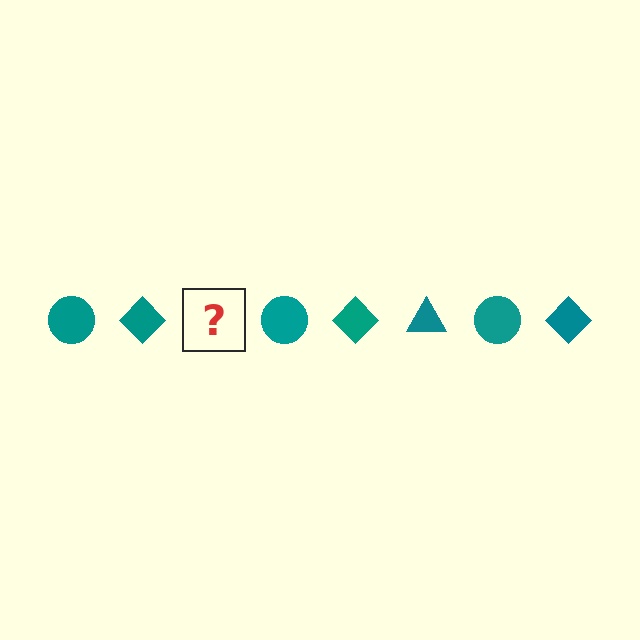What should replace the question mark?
The question mark should be replaced with a teal triangle.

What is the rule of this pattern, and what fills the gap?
The rule is that the pattern cycles through circle, diamond, triangle shapes in teal. The gap should be filled with a teal triangle.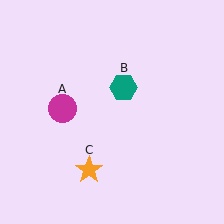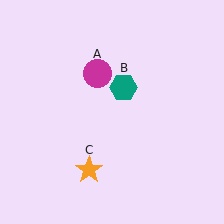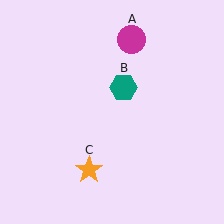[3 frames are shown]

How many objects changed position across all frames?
1 object changed position: magenta circle (object A).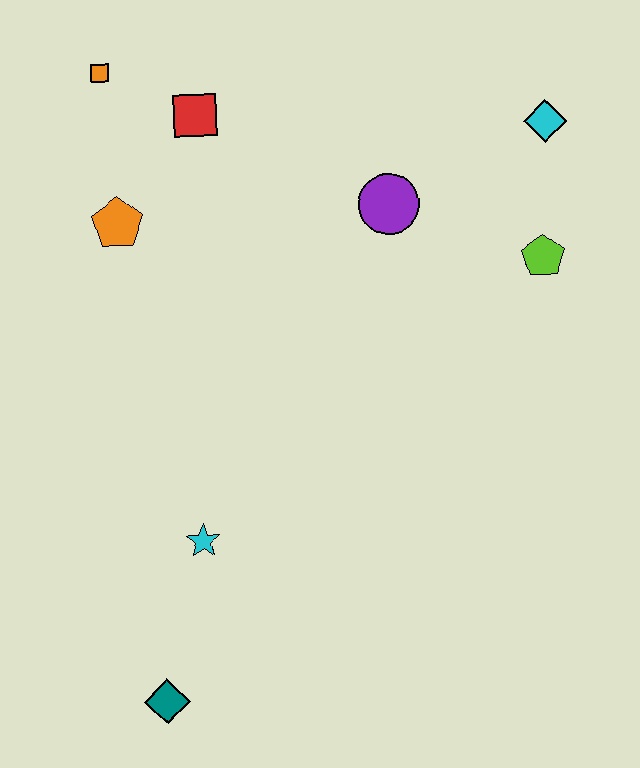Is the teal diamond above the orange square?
No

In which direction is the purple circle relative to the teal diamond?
The purple circle is above the teal diamond.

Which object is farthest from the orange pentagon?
The teal diamond is farthest from the orange pentagon.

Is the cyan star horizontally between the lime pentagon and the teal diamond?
Yes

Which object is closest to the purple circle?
The lime pentagon is closest to the purple circle.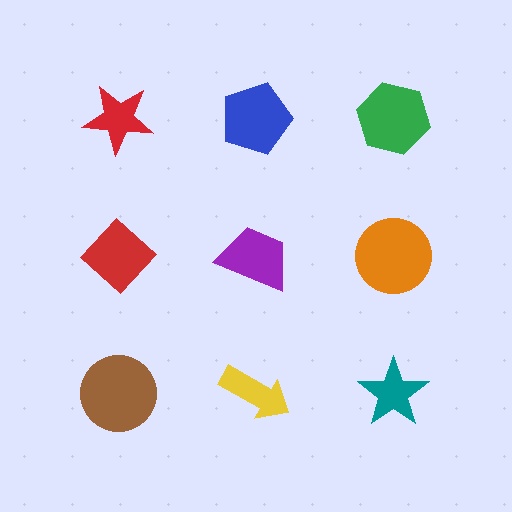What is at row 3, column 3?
A teal star.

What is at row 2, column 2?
A purple trapezoid.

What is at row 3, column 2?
A yellow arrow.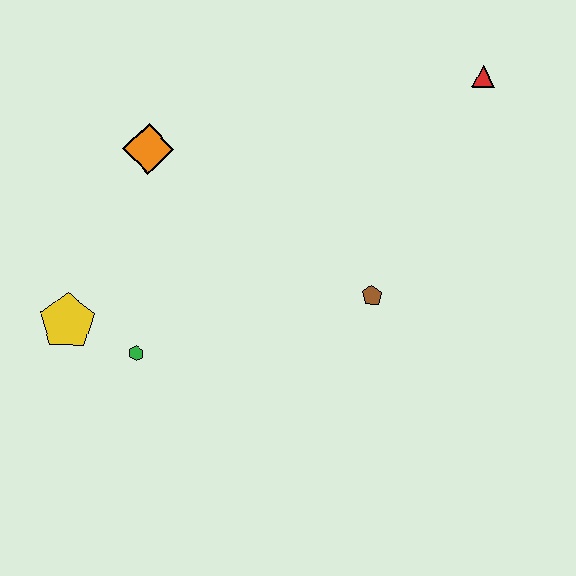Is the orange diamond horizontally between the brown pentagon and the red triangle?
No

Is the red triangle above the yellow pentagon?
Yes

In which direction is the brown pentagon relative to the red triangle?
The brown pentagon is below the red triangle.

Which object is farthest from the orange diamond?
The red triangle is farthest from the orange diamond.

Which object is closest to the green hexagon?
The yellow pentagon is closest to the green hexagon.